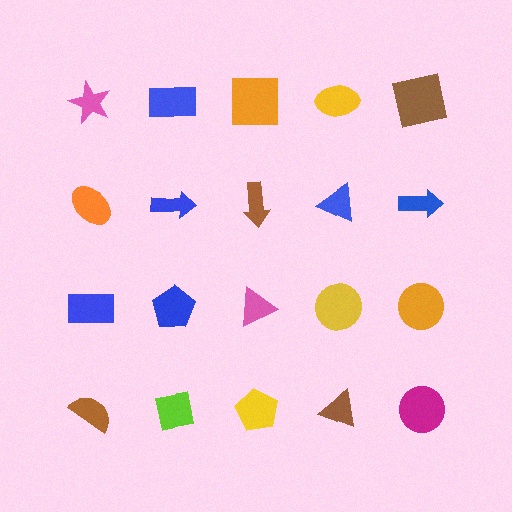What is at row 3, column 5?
An orange circle.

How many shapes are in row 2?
5 shapes.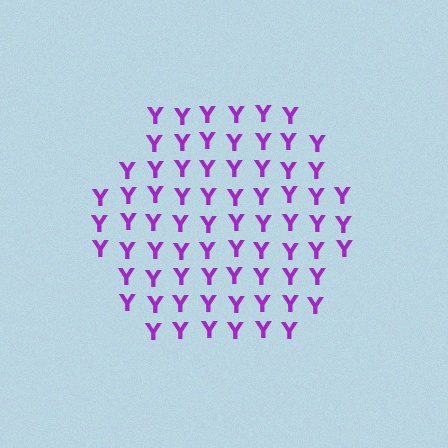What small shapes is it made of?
It is made of small letter Y's.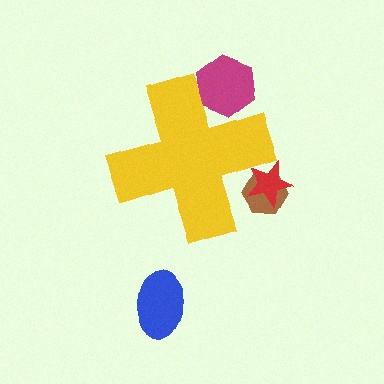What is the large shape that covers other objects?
A yellow cross.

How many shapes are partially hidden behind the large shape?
3 shapes are partially hidden.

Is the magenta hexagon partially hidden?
Yes, the magenta hexagon is partially hidden behind the yellow cross.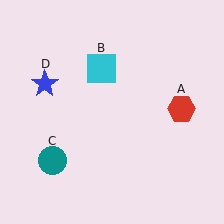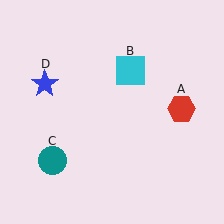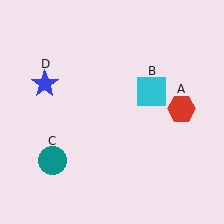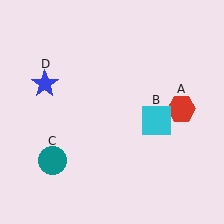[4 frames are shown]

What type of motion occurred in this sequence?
The cyan square (object B) rotated clockwise around the center of the scene.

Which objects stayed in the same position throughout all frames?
Red hexagon (object A) and teal circle (object C) and blue star (object D) remained stationary.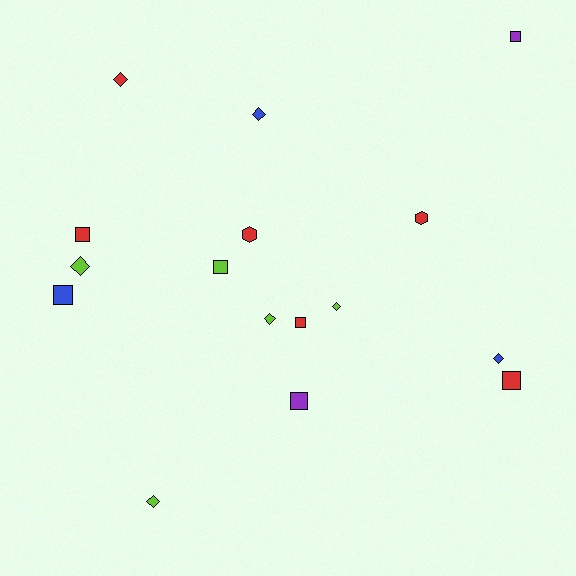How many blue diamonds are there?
There are 2 blue diamonds.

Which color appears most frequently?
Red, with 6 objects.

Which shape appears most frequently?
Diamond, with 7 objects.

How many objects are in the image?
There are 16 objects.